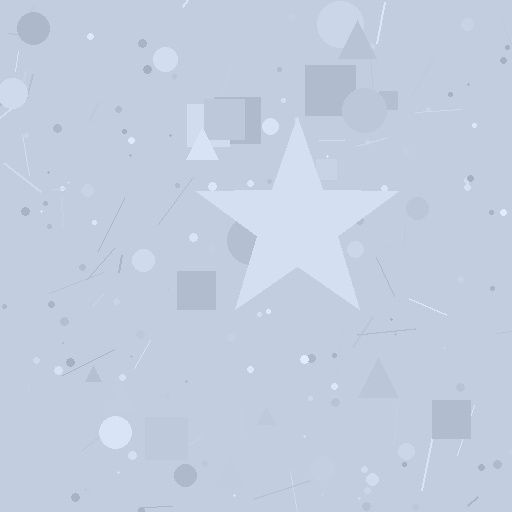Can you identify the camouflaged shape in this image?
The camouflaged shape is a star.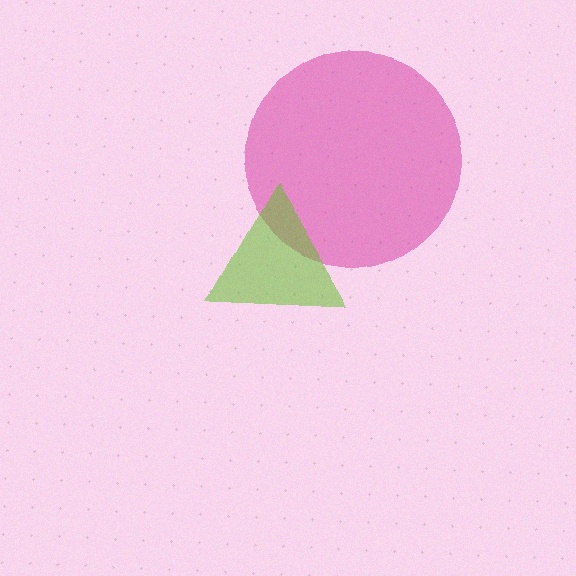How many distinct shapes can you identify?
There are 2 distinct shapes: a magenta circle, a lime triangle.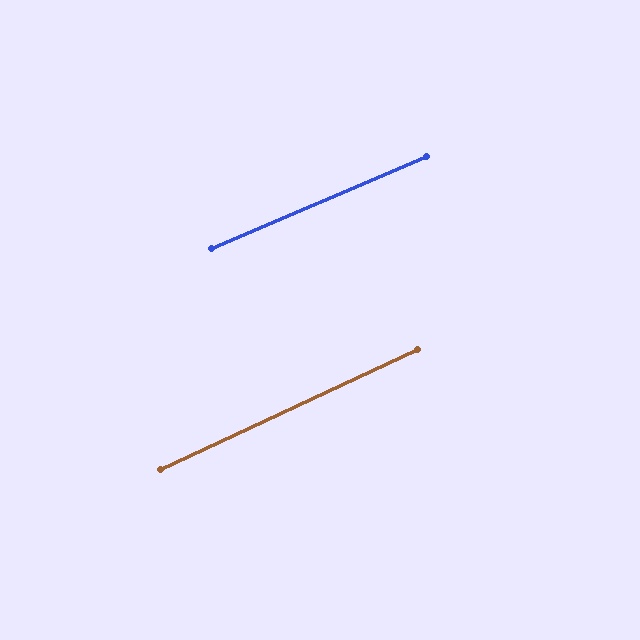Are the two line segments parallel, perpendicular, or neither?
Parallel — their directions differ by only 1.9°.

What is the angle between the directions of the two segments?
Approximately 2 degrees.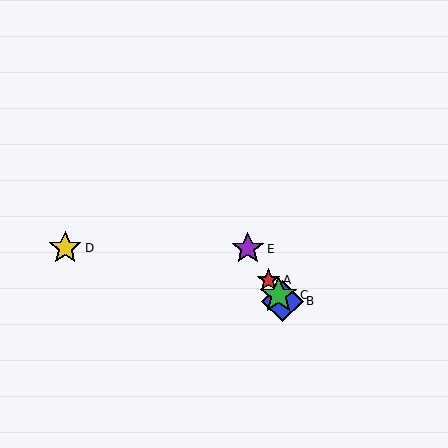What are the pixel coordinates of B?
Object B is at (282, 301).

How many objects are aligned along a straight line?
4 objects (A, B, C, E) are aligned along a straight line.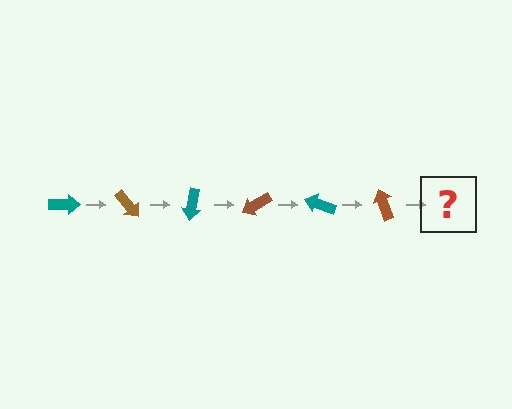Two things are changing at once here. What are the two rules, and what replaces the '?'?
The two rules are that it rotates 50 degrees each step and the color cycles through teal and brown. The '?' should be a teal arrow, rotated 300 degrees from the start.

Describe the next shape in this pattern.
It should be a teal arrow, rotated 300 degrees from the start.